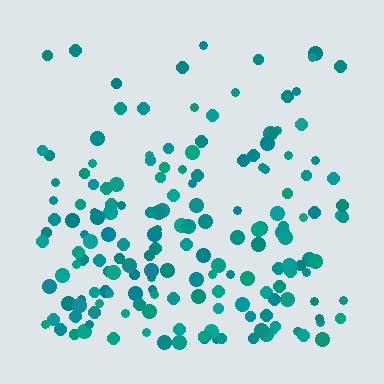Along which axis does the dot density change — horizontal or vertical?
Vertical.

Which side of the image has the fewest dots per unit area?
The top.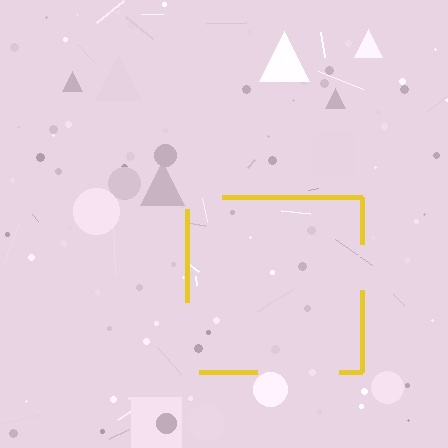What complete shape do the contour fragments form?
The contour fragments form a square.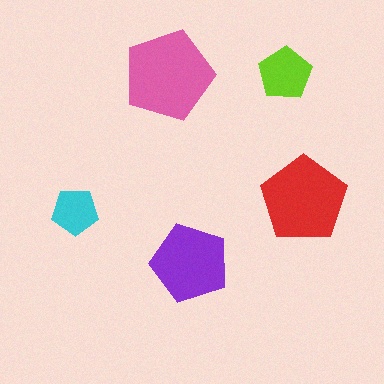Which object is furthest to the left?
The cyan pentagon is leftmost.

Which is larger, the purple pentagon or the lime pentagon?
The purple one.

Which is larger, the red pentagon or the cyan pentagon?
The red one.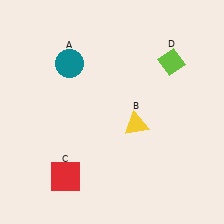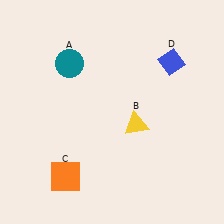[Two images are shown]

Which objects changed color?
C changed from red to orange. D changed from lime to blue.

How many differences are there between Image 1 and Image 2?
There are 2 differences between the two images.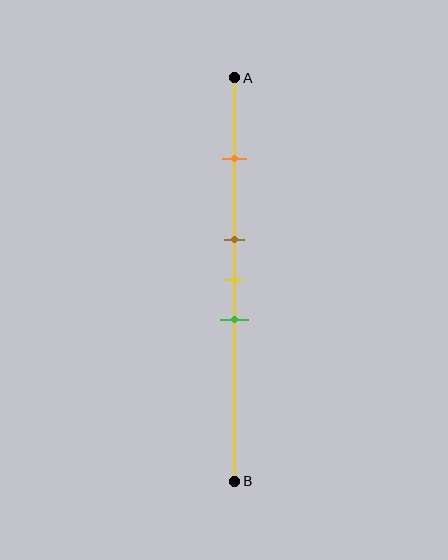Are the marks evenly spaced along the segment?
No, the marks are not evenly spaced.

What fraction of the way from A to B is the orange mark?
The orange mark is approximately 20% (0.2) of the way from A to B.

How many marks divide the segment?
There are 4 marks dividing the segment.